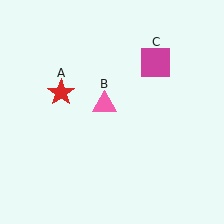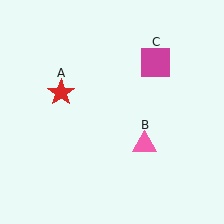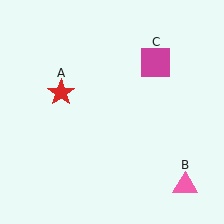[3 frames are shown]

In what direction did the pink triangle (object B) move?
The pink triangle (object B) moved down and to the right.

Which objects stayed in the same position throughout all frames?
Red star (object A) and magenta square (object C) remained stationary.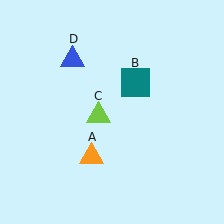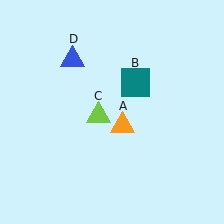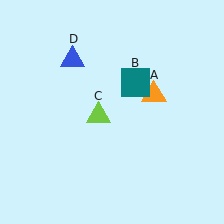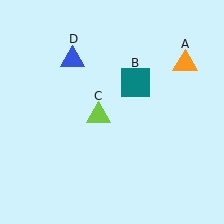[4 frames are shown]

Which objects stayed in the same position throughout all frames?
Teal square (object B) and lime triangle (object C) and blue triangle (object D) remained stationary.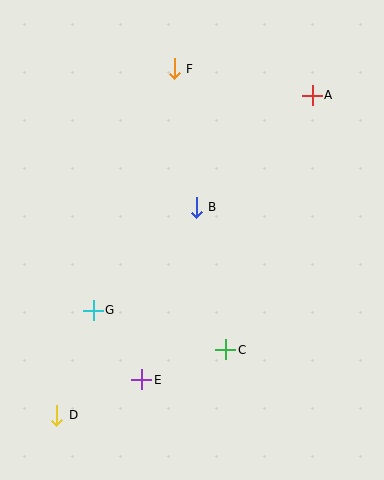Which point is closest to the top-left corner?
Point F is closest to the top-left corner.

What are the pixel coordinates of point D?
Point D is at (57, 415).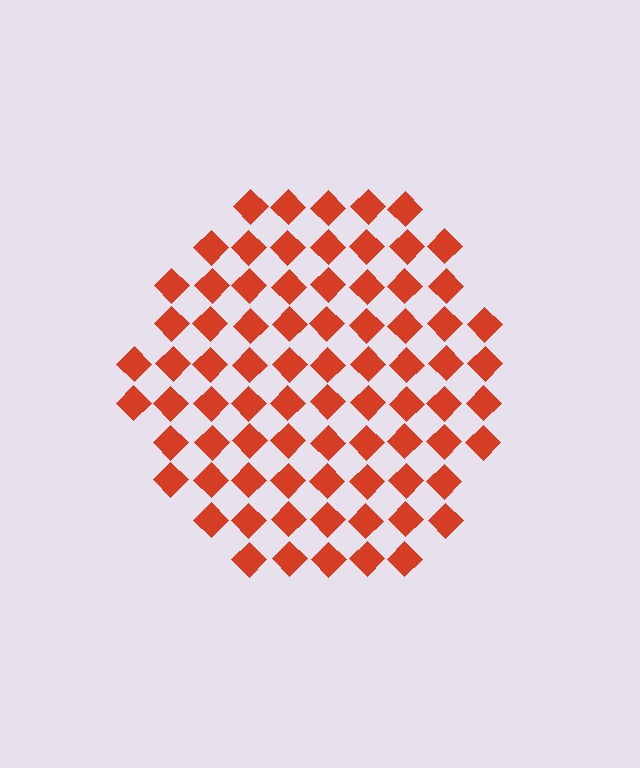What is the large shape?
The large shape is a hexagon.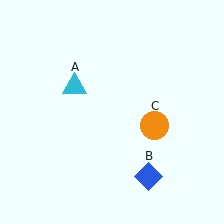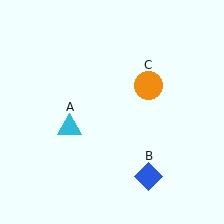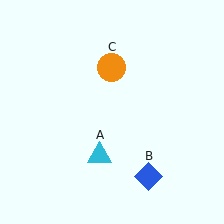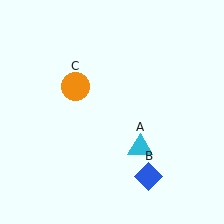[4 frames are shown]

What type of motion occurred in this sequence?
The cyan triangle (object A), orange circle (object C) rotated counterclockwise around the center of the scene.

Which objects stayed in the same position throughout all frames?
Blue diamond (object B) remained stationary.